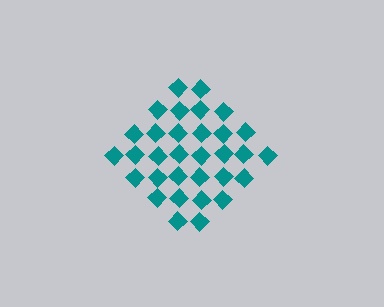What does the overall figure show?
The overall figure shows a diamond.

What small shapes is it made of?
It is made of small diamonds.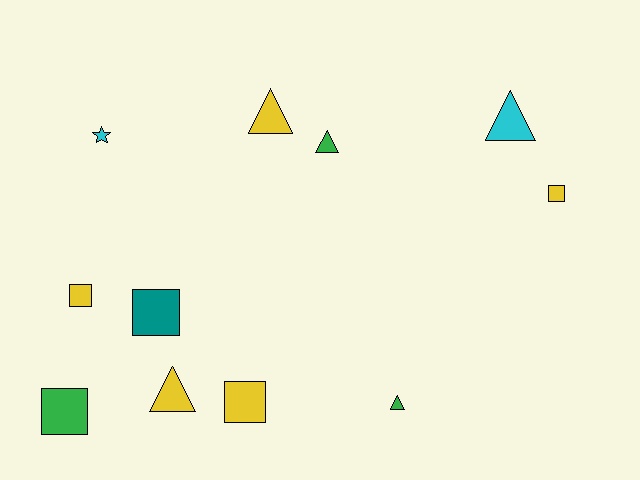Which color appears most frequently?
Yellow, with 5 objects.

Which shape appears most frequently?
Triangle, with 5 objects.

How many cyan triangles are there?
There is 1 cyan triangle.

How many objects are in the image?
There are 11 objects.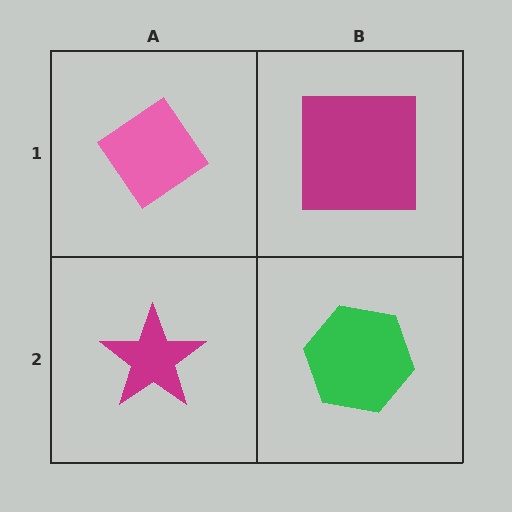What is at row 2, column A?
A magenta star.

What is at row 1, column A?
A pink diamond.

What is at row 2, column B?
A green hexagon.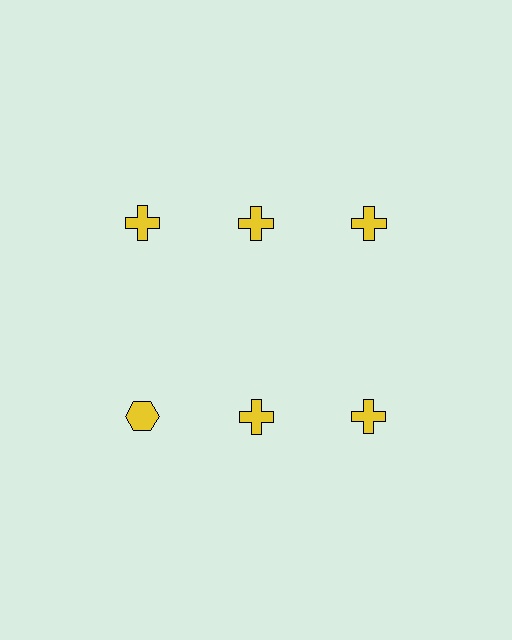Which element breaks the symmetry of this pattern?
The yellow hexagon in the second row, leftmost column breaks the symmetry. All other shapes are yellow crosses.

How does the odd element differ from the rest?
It has a different shape: hexagon instead of cross.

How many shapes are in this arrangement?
There are 6 shapes arranged in a grid pattern.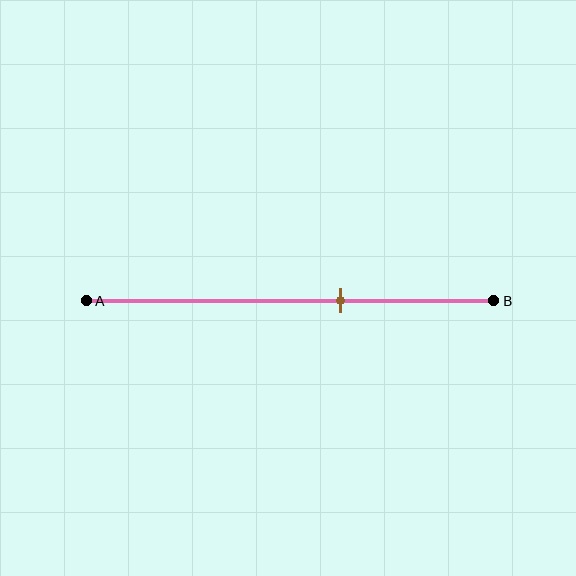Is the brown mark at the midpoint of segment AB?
No, the mark is at about 60% from A, not at the 50% midpoint.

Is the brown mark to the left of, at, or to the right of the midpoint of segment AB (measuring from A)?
The brown mark is to the right of the midpoint of segment AB.